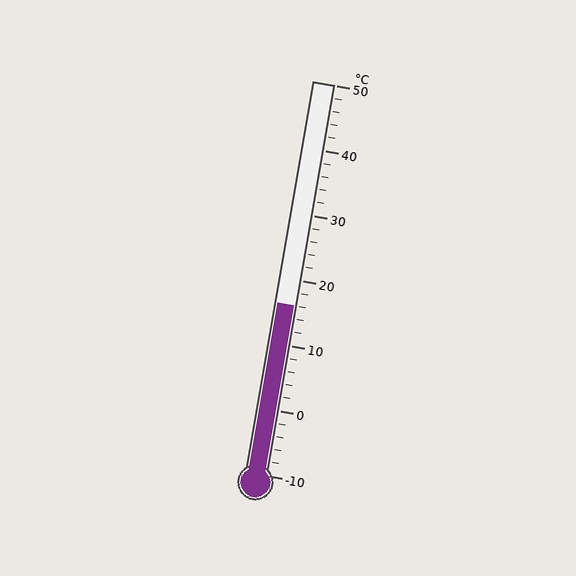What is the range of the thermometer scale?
The thermometer scale ranges from -10°C to 50°C.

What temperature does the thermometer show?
The thermometer shows approximately 16°C.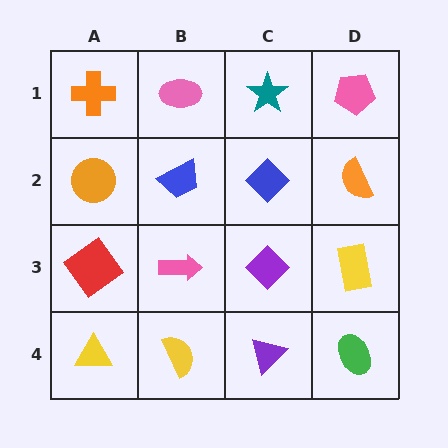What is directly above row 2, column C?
A teal star.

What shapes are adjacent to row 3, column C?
A blue diamond (row 2, column C), a purple triangle (row 4, column C), a pink arrow (row 3, column B), a yellow rectangle (row 3, column D).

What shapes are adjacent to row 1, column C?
A blue diamond (row 2, column C), a pink ellipse (row 1, column B), a pink pentagon (row 1, column D).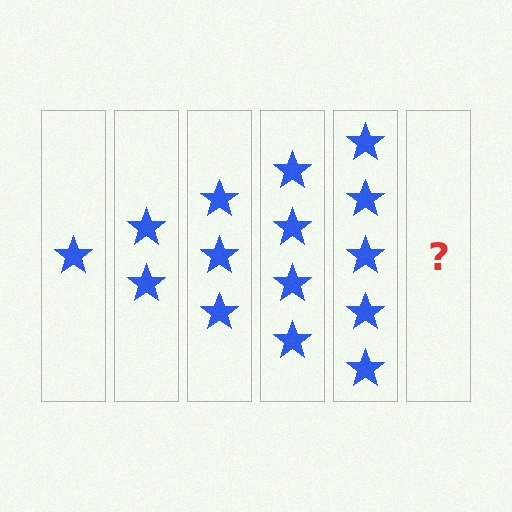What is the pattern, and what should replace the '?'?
The pattern is that each step adds one more star. The '?' should be 6 stars.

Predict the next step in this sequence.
The next step is 6 stars.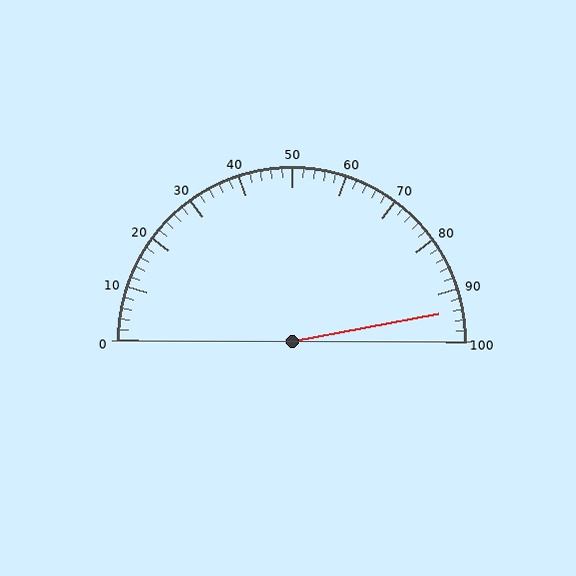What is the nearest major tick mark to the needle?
The nearest major tick mark is 90.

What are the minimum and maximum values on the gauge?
The gauge ranges from 0 to 100.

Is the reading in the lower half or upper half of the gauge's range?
The reading is in the upper half of the range (0 to 100).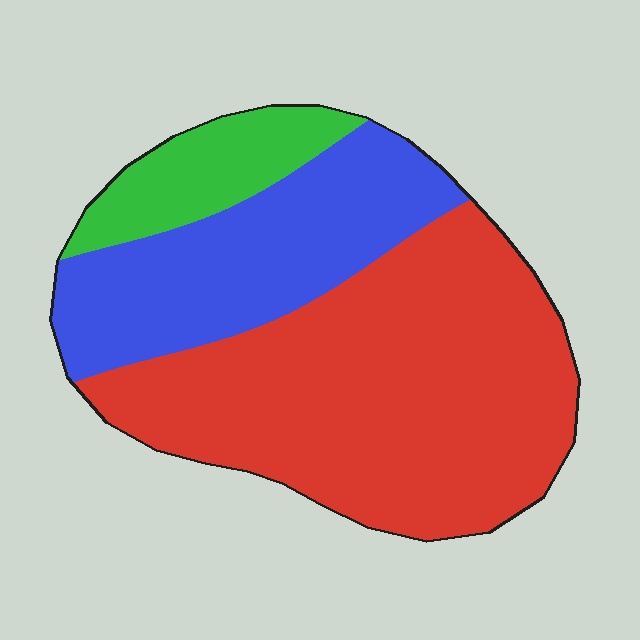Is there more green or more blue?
Blue.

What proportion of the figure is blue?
Blue covers 30% of the figure.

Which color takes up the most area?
Red, at roughly 60%.